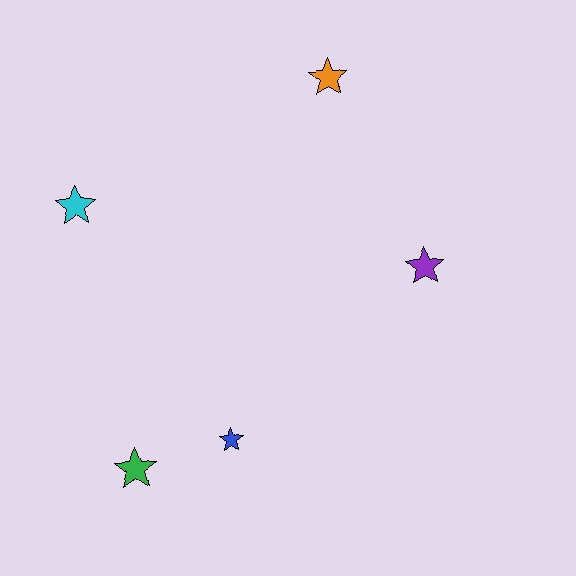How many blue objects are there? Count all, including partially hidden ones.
There is 1 blue object.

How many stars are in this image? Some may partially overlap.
There are 5 stars.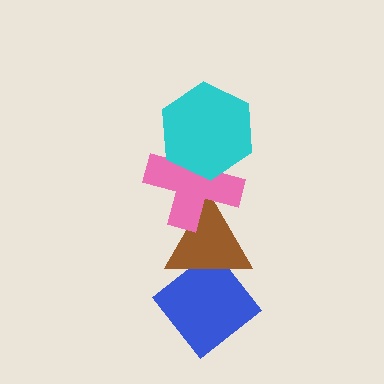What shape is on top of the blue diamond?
The brown triangle is on top of the blue diamond.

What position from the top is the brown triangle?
The brown triangle is 3rd from the top.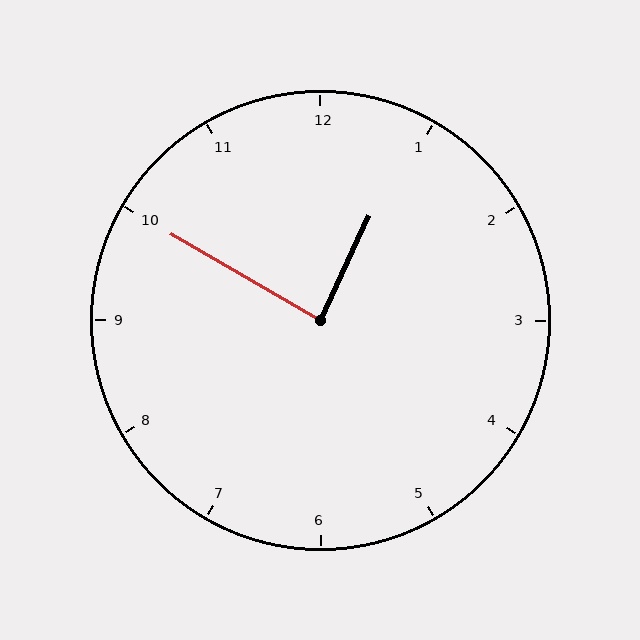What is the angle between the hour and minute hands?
Approximately 85 degrees.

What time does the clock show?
12:50.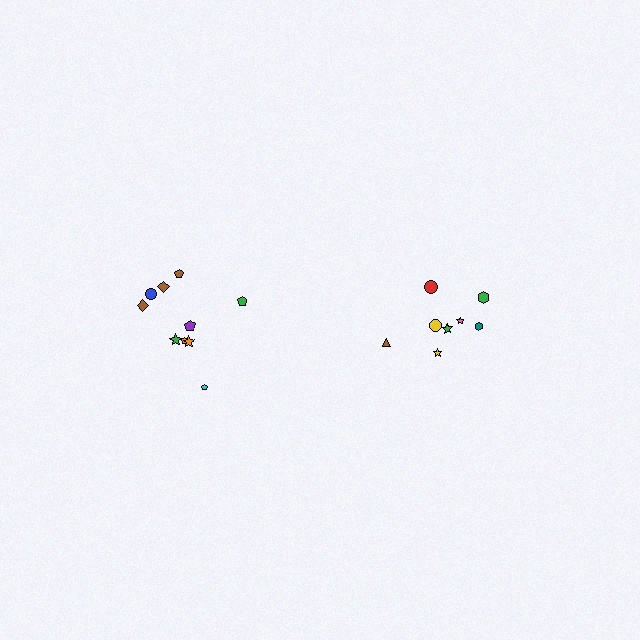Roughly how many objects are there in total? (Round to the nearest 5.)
Roughly 20 objects in total.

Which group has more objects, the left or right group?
The left group.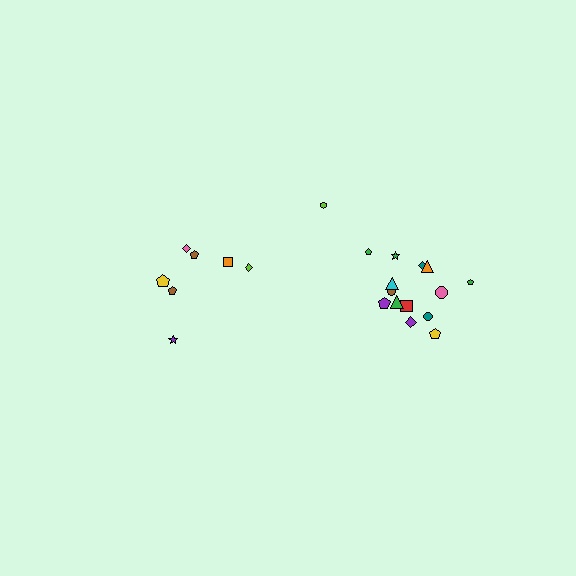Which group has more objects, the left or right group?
The right group.